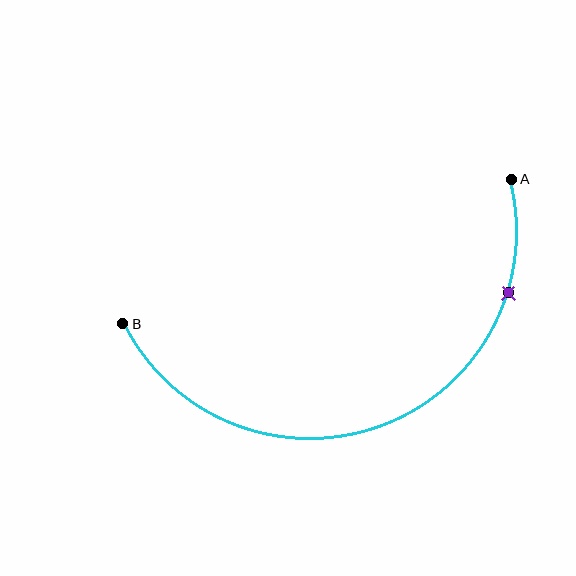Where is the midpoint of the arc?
The arc midpoint is the point on the curve farthest from the straight line joining A and B. It sits below that line.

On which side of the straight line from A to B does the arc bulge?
The arc bulges below the straight line connecting A and B.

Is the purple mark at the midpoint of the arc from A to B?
No. The purple mark lies on the arc but is closer to endpoint A. The arc midpoint would be at the point on the curve equidistant along the arc from both A and B.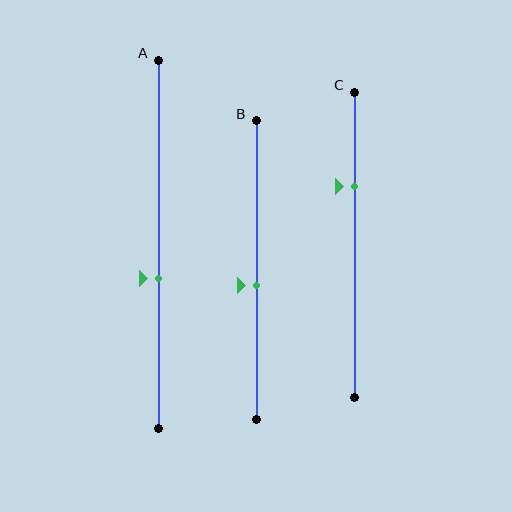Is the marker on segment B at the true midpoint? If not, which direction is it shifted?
No, the marker on segment B is shifted downward by about 5% of the segment length.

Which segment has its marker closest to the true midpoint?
Segment B has its marker closest to the true midpoint.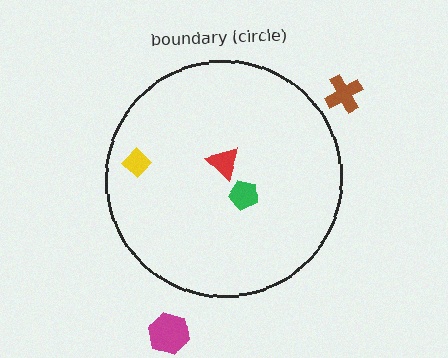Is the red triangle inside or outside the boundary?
Inside.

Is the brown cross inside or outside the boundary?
Outside.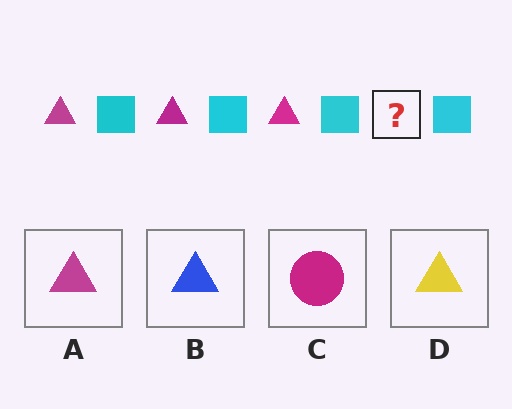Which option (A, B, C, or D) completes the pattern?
A.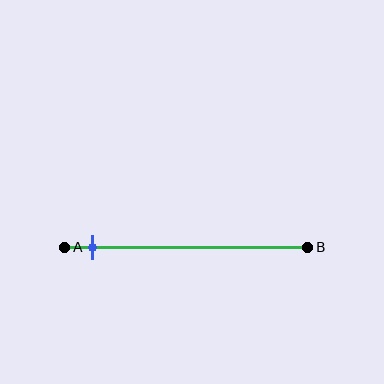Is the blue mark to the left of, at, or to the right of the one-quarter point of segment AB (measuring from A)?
The blue mark is to the left of the one-quarter point of segment AB.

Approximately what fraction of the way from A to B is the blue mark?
The blue mark is approximately 10% of the way from A to B.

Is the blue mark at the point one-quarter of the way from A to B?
No, the mark is at about 10% from A, not at the 25% one-quarter point.